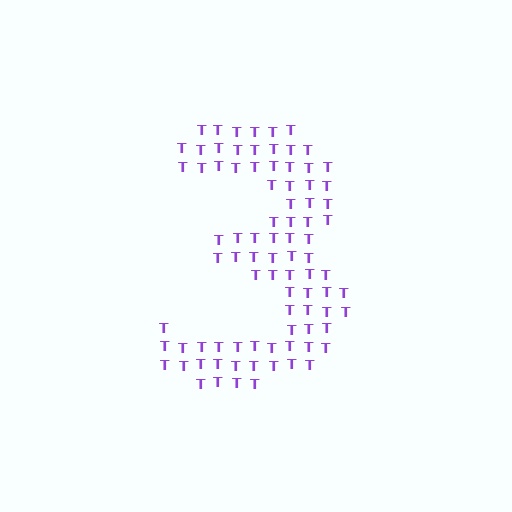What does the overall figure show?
The overall figure shows the digit 3.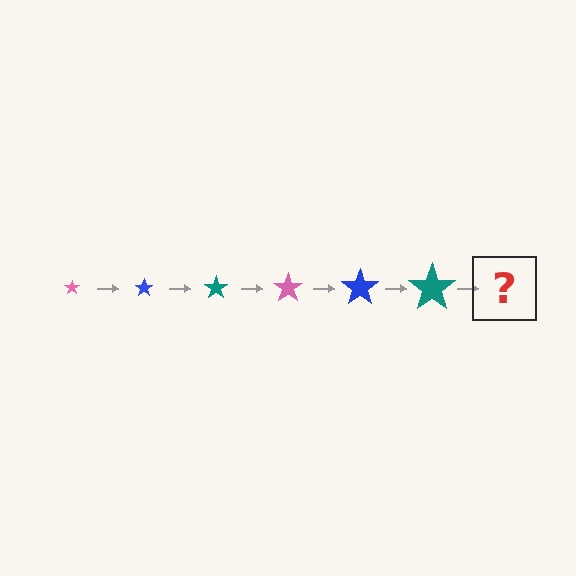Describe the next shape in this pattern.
It should be a pink star, larger than the previous one.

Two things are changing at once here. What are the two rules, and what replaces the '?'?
The two rules are that the star grows larger each step and the color cycles through pink, blue, and teal. The '?' should be a pink star, larger than the previous one.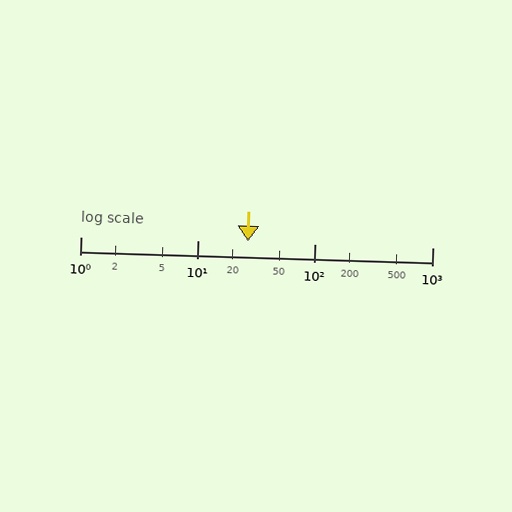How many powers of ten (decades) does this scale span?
The scale spans 3 decades, from 1 to 1000.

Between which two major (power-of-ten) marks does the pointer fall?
The pointer is between 10 and 100.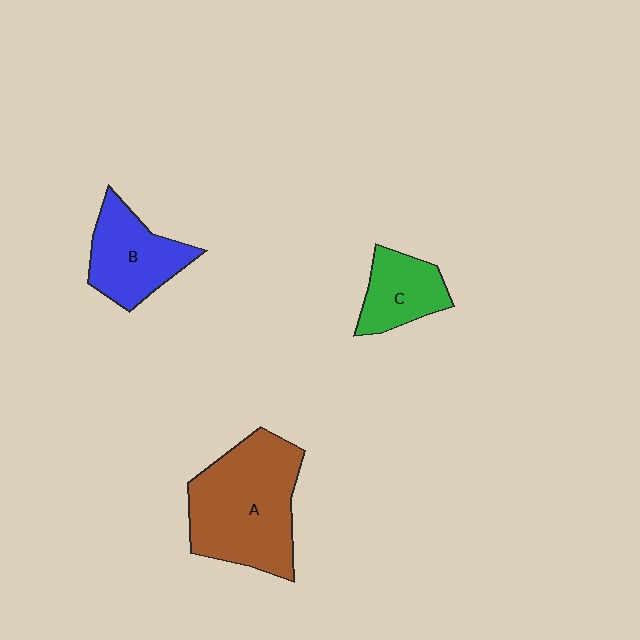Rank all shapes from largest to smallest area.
From largest to smallest: A (brown), B (blue), C (green).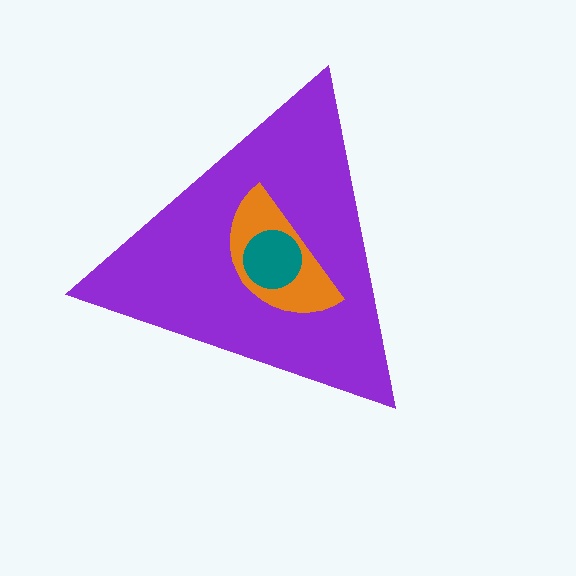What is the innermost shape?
The teal circle.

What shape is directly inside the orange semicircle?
The teal circle.